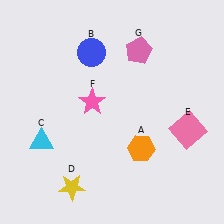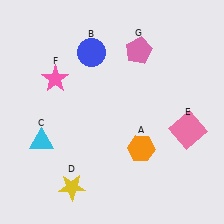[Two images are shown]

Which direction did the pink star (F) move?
The pink star (F) moved left.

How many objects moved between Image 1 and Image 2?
1 object moved between the two images.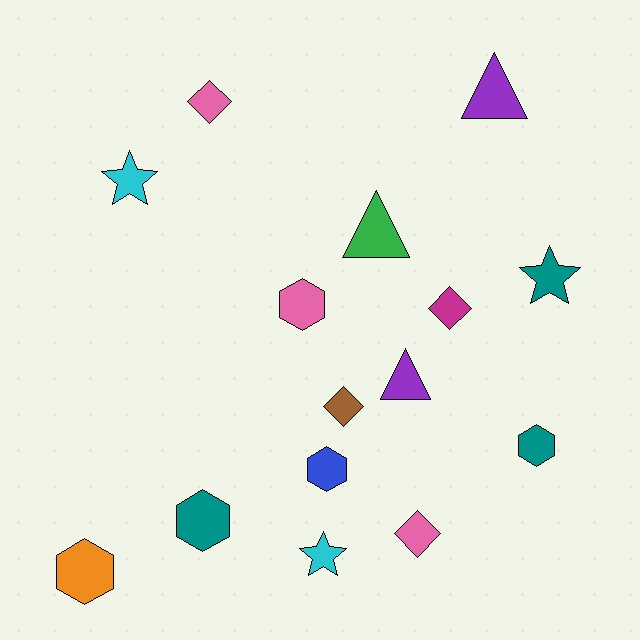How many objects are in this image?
There are 15 objects.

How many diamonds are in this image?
There are 4 diamonds.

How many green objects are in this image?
There is 1 green object.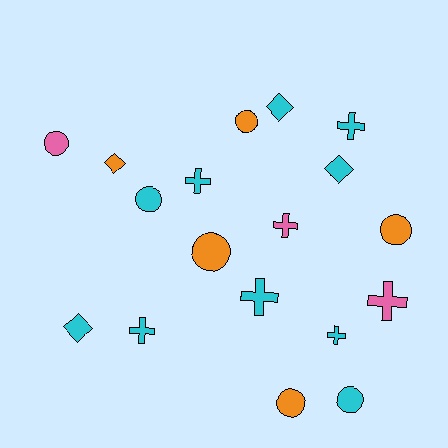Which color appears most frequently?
Cyan, with 10 objects.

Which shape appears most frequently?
Cross, with 7 objects.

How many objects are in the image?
There are 18 objects.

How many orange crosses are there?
There are no orange crosses.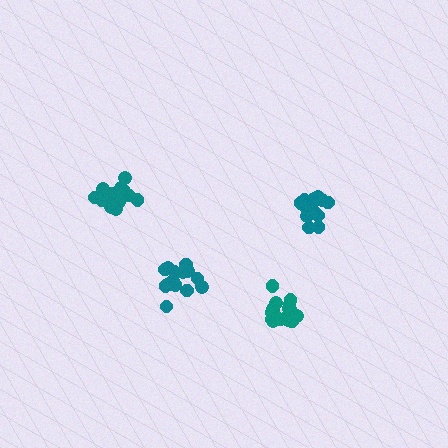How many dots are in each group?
Group 1: 16 dots, Group 2: 18 dots, Group 3: 14 dots, Group 4: 16 dots (64 total).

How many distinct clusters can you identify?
There are 4 distinct clusters.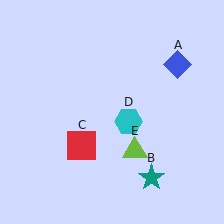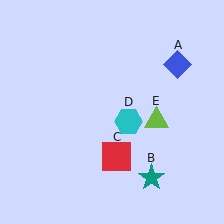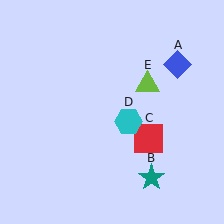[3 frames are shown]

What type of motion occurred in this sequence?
The red square (object C), lime triangle (object E) rotated counterclockwise around the center of the scene.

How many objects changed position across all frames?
2 objects changed position: red square (object C), lime triangle (object E).